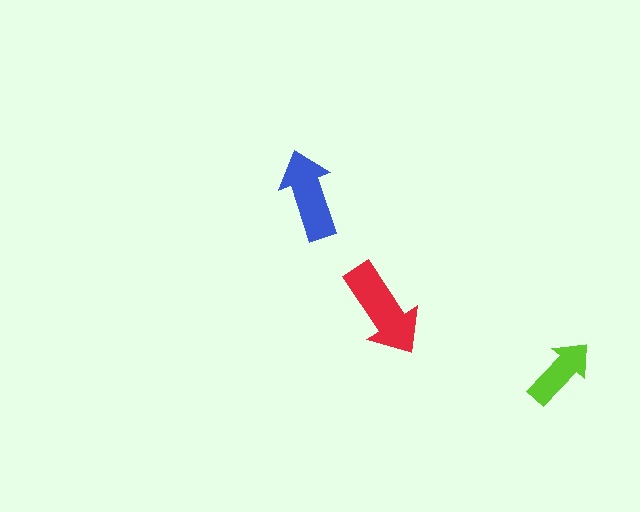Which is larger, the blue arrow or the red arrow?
The red one.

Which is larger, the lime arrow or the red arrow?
The red one.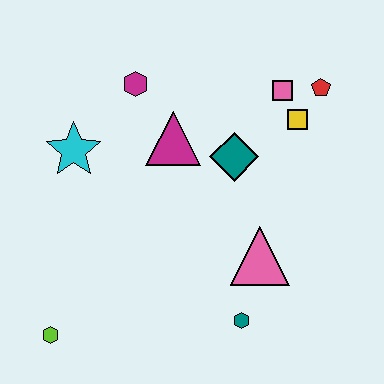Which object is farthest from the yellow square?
The lime hexagon is farthest from the yellow square.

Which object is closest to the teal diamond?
The magenta triangle is closest to the teal diamond.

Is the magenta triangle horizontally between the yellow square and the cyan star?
Yes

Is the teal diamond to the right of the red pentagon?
No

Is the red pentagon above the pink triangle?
Yes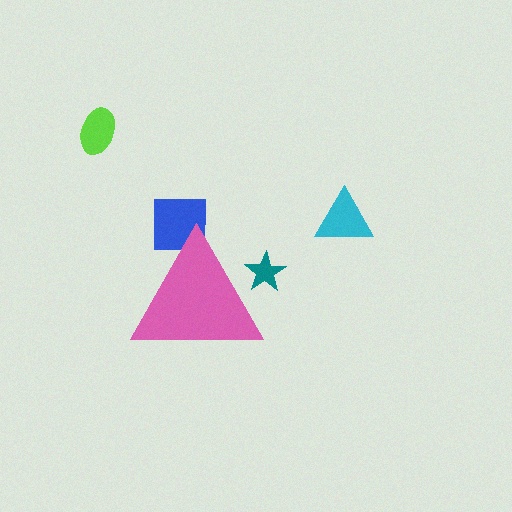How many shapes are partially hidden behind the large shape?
2 shapes are partially hidden.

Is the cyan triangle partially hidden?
No, the cyan triangle is fully visible.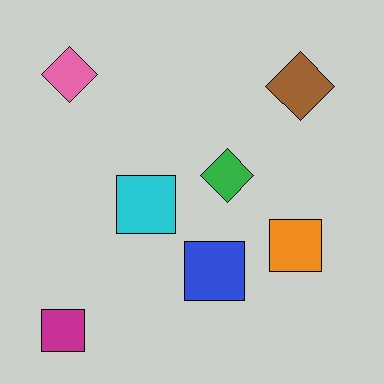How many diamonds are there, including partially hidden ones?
There are 3 diamonds.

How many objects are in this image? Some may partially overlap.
There are 7 objects.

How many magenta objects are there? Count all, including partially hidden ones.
There is 1 magenta object.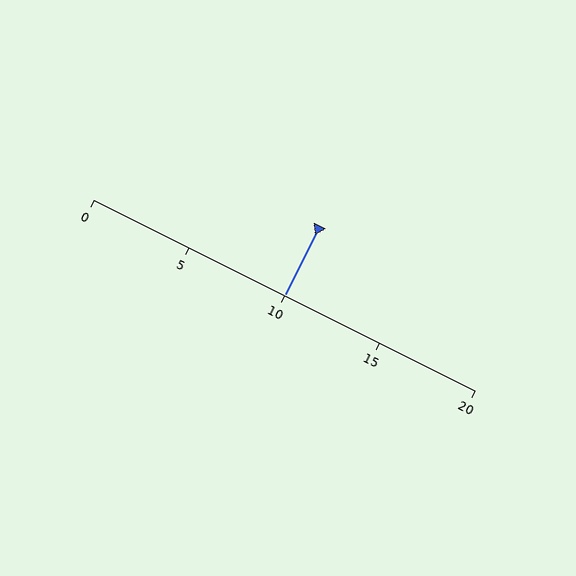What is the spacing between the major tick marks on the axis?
The major ticks are spaced 5 apart.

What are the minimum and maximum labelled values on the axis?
The axis runs from 0 to 20.